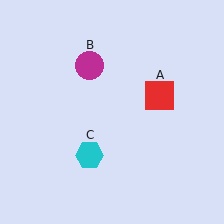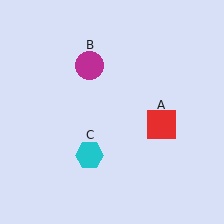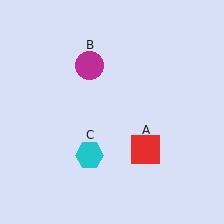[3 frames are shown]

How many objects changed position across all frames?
1 object changed position: red square (object A).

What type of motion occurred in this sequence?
The red square (object A) rotated clockwise around the center of the scene.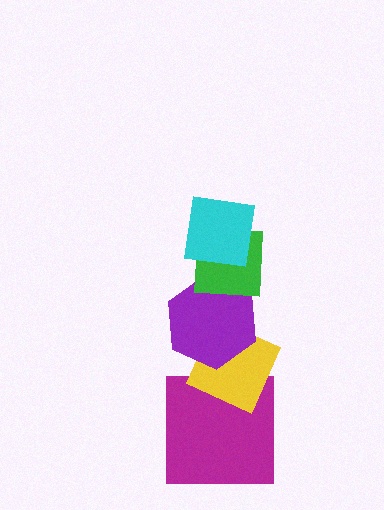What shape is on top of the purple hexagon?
The green square is on top of the purple hexagon.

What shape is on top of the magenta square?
The yellow diamond is on top of the magenta square.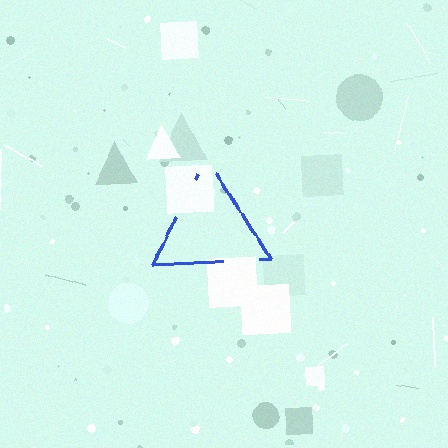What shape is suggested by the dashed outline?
The dashed outline suggests a triangle.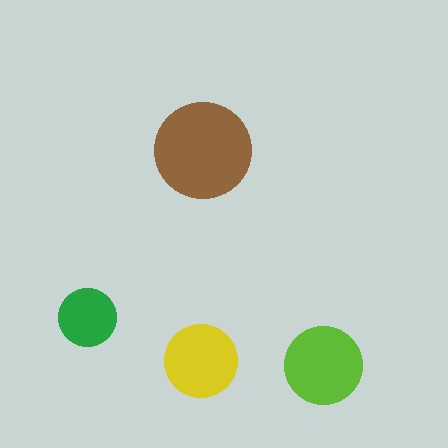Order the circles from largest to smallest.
the brown one, the lime one, the yellow one, the green one.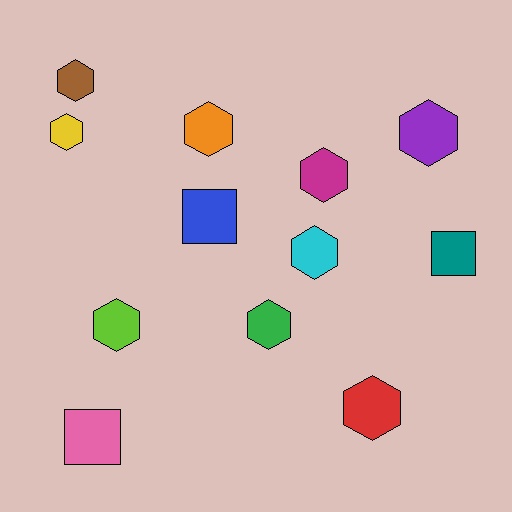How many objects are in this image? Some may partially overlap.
There are 12 objects.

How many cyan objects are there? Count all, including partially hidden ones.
There is 1 cyan object.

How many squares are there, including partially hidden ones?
There are 3 squares.